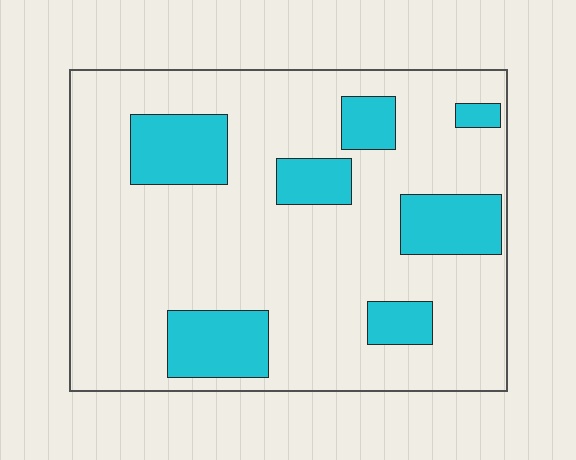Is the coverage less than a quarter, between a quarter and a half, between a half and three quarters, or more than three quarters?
Less than a quarter.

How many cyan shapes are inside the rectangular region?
7.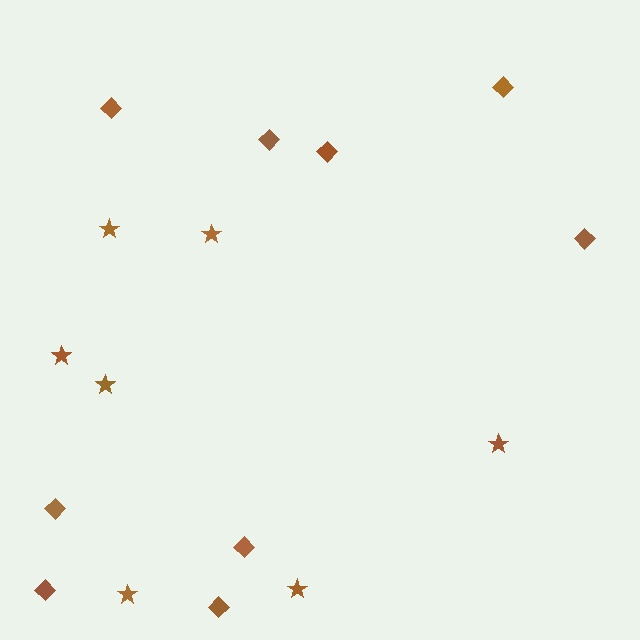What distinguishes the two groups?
There are 2 groups: one group of stars (7) and one group of diamonds (9).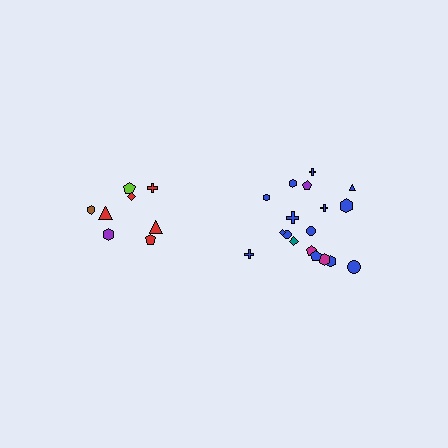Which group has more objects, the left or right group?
The right group.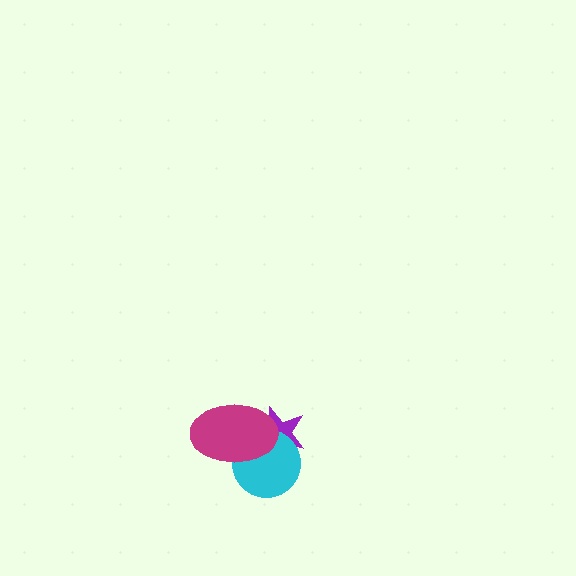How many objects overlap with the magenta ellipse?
2 objects overlap with the magenta ellipse.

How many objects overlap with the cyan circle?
2 objects overlap with the cyan circle.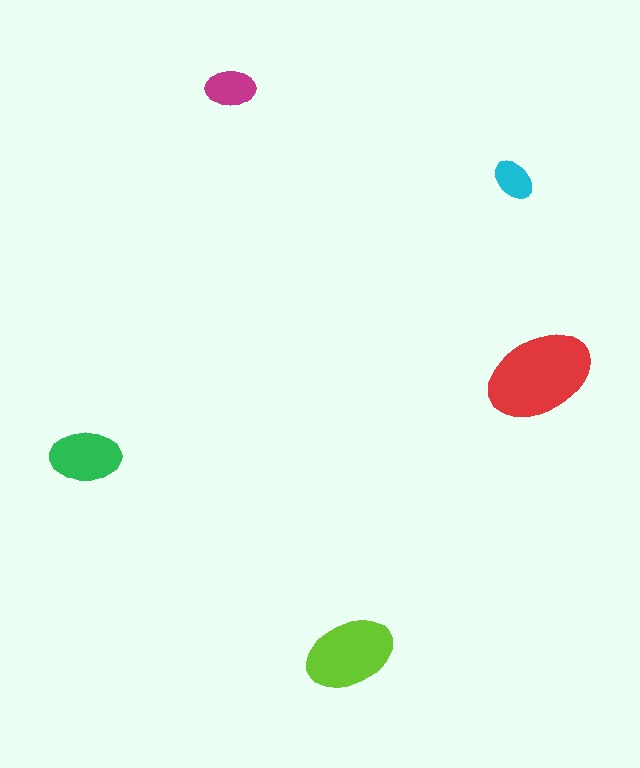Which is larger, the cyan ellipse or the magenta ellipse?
The magenta one.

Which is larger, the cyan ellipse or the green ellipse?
The green one.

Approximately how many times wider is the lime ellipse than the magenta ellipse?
About 2 times wider.